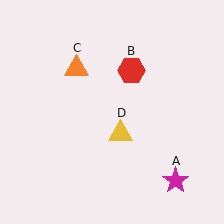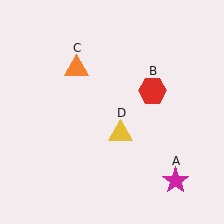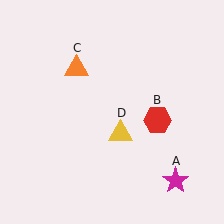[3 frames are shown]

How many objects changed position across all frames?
1 object changed position: red hexagon (object B).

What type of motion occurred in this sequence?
The red hexagon (object B) rotated clockwise around the center of the scene.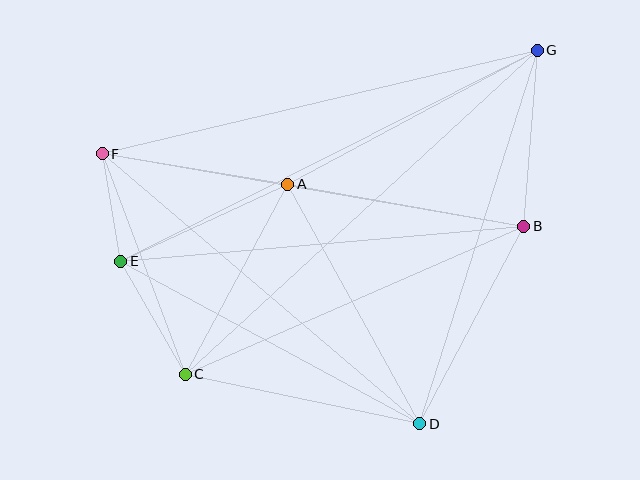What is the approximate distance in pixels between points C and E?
The distance between C and E is approximately 130 pixels.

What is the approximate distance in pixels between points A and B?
The distance between A and B is approximately 240 pixels.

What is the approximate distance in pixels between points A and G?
The distance between A and G is approximately 283 pixels.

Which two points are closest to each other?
Points E and F are closest to each other.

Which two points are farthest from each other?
Points C and G are farthest from each other.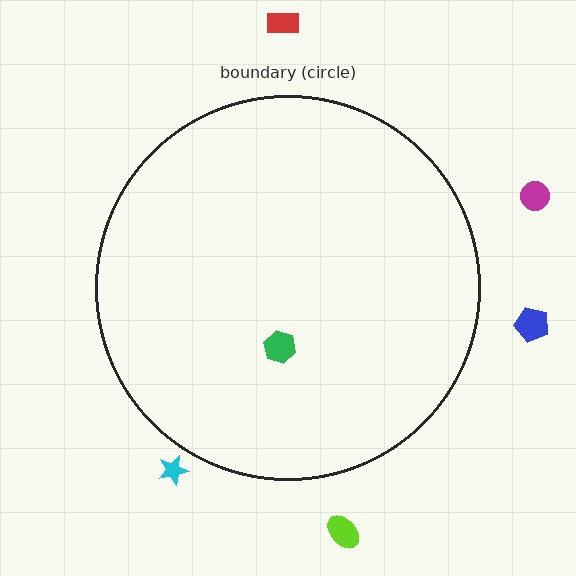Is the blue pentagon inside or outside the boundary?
Outside.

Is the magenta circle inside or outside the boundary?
Outside.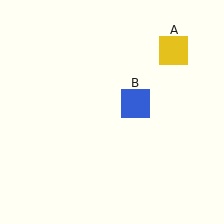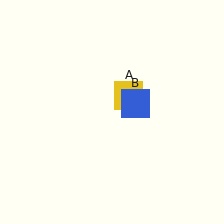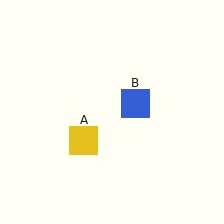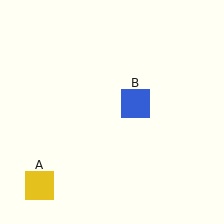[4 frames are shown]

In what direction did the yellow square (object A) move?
The yellow square (object A) moved down and to the left.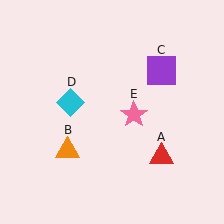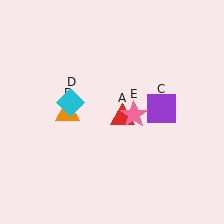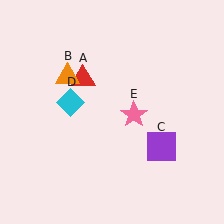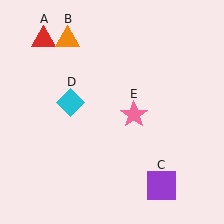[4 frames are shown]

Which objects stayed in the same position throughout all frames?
Cyan diamond (object D) and pink star (object E) remained stationary.